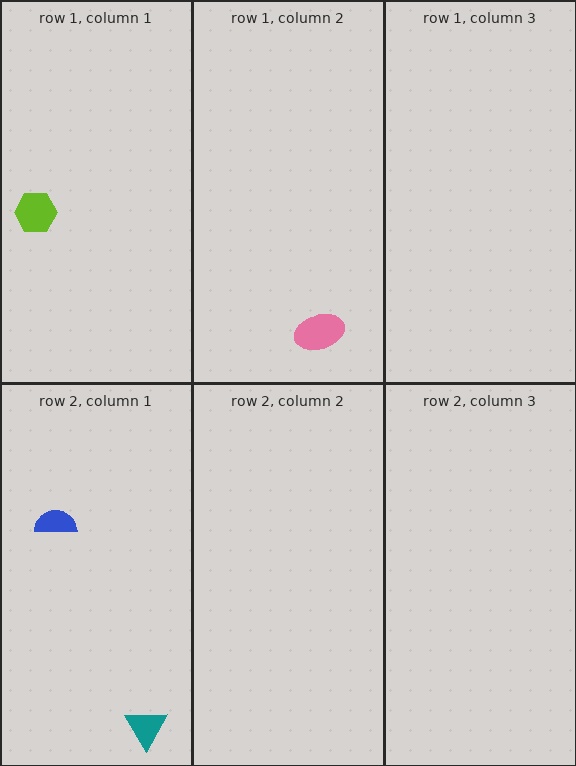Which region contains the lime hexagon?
The row 1, column 1 region.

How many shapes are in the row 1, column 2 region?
1.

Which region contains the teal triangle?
The row 2, column 1 region.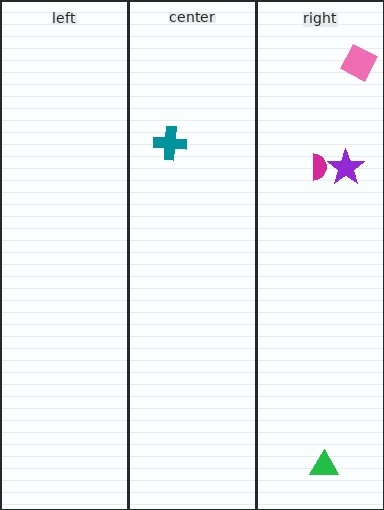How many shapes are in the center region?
1.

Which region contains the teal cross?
The center region.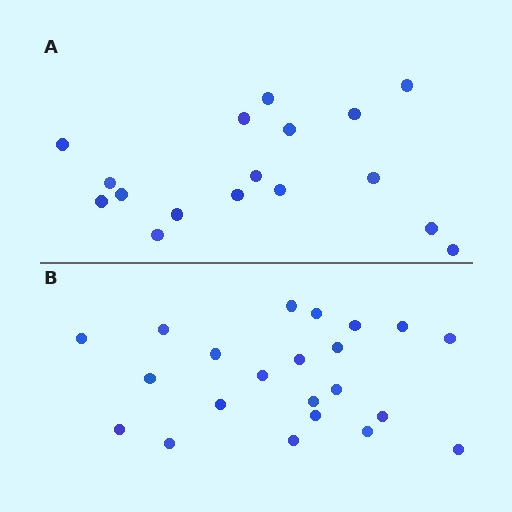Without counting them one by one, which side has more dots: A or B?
Region B (the bottom region) has more dots.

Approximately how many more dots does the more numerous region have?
Region B has about 5 more dots than region A.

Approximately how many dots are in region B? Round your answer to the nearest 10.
About 20 dots. (The exact count is 22, which rounds to 20.)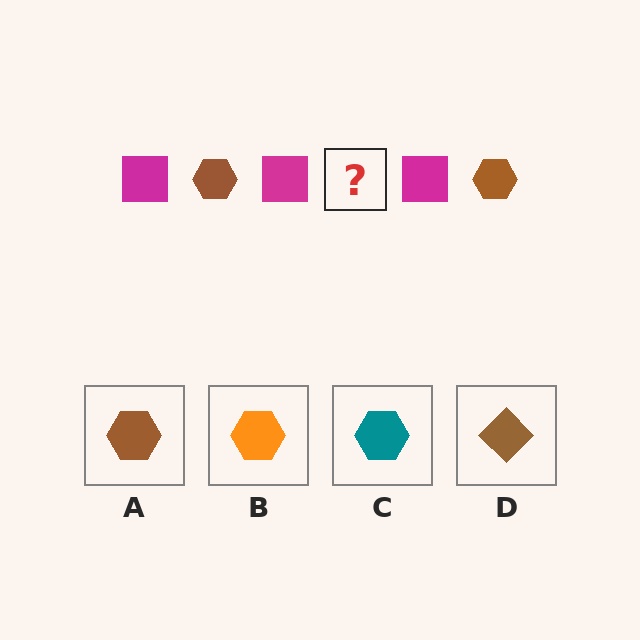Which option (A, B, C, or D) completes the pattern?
A.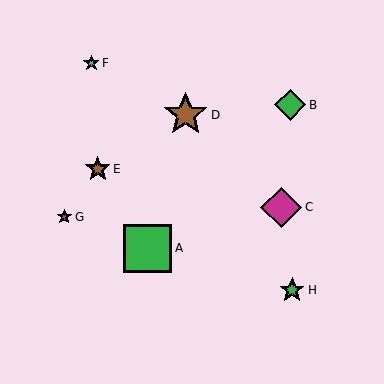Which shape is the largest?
The green square (labeled A) is the largest.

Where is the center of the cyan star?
The center of the cyan star is at (91, 63).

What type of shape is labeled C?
Shape C is a magenta diamond.